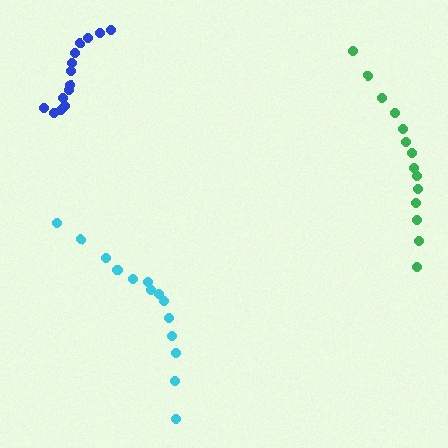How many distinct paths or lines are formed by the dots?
There are 3 distinct paths.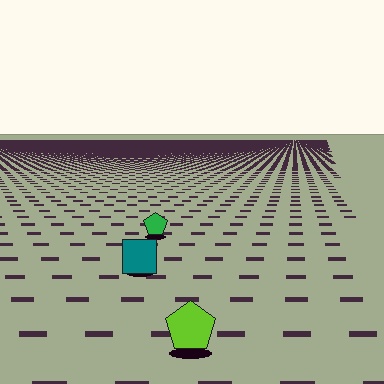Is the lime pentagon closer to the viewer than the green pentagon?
Yes. The lime pentagon is closer — you can tell from the texture gradient: the ground texture is coarser near it.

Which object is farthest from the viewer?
The green pentagon is farthest from the viewer. It appears smaller and the ground texture around it is denser.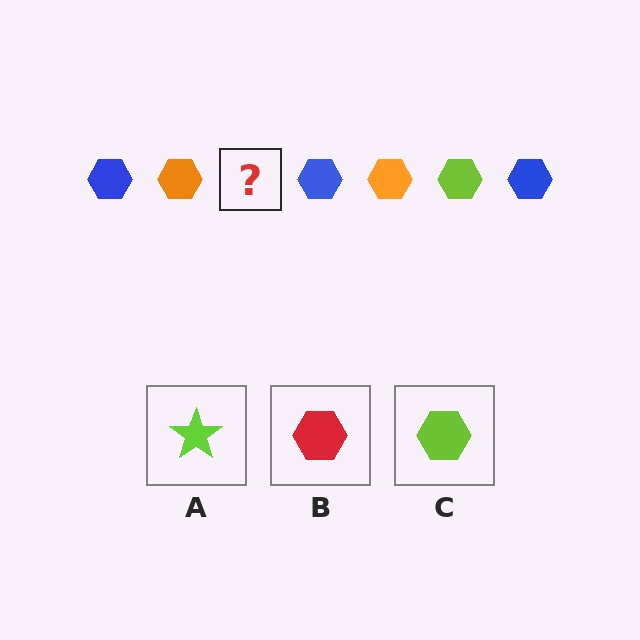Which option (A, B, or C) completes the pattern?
C.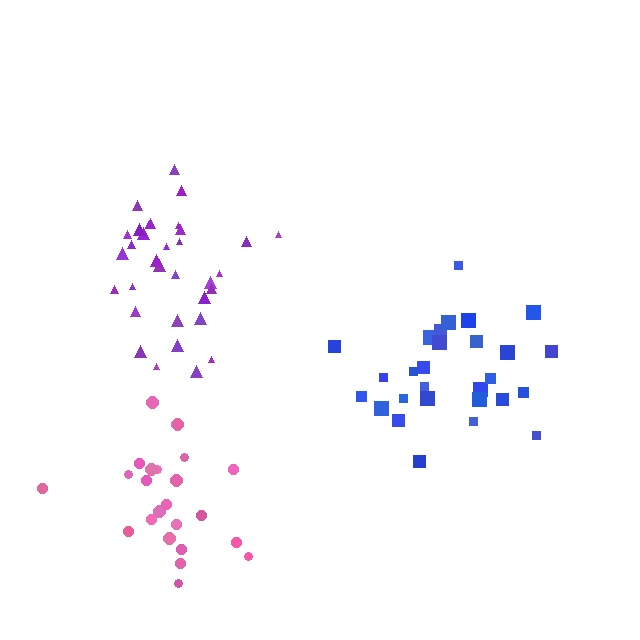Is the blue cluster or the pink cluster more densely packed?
Pink.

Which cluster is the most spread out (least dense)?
Blue.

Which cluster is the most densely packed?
Purple.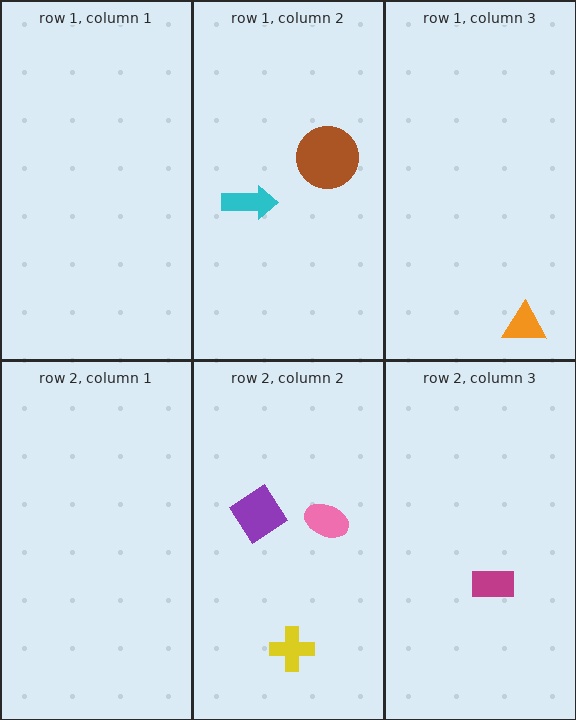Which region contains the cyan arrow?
The row 1, column 2 region.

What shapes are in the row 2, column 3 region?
The magenta rectangle.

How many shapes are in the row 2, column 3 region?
1.